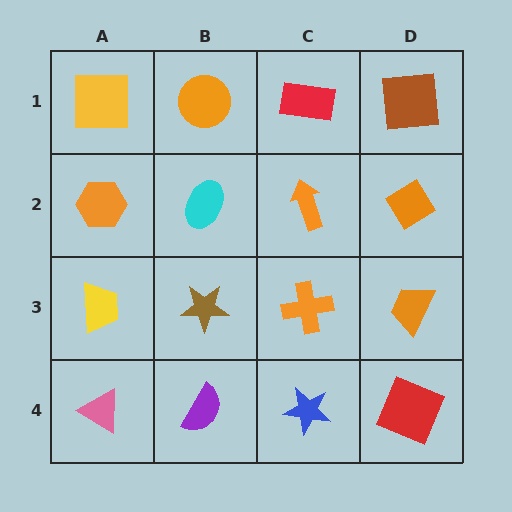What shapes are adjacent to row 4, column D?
An orange trapezoid (row 3, column D), a blue star (row 4, column C).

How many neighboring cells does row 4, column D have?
2.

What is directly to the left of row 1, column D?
A red rectangle.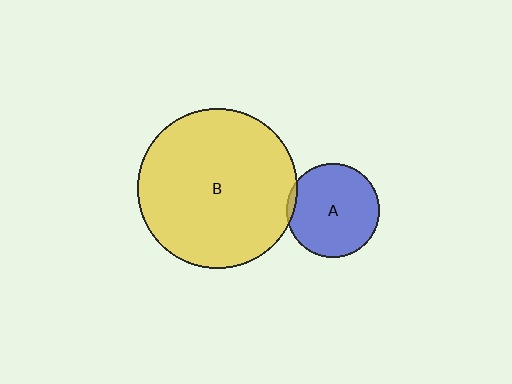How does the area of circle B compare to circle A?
Approximately 3.0 times.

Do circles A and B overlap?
Yes.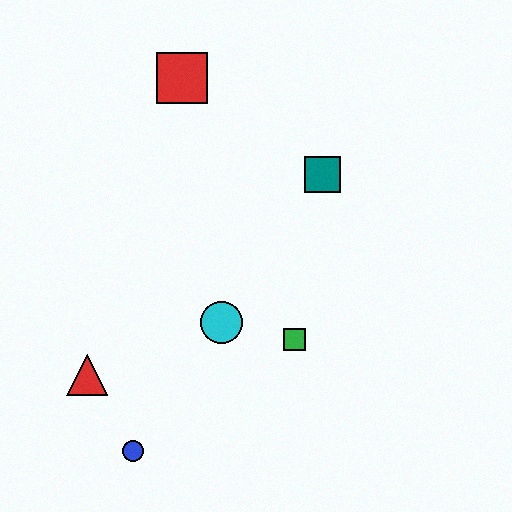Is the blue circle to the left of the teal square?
Yes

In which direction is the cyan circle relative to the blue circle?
The cyan circle is above the blue circle.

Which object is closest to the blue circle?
The red triangle is closest to the blue circle.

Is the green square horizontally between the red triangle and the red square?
No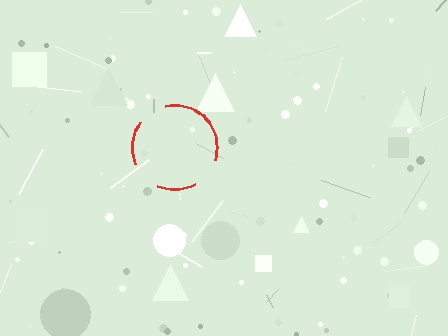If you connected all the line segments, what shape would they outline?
They would outline a circle.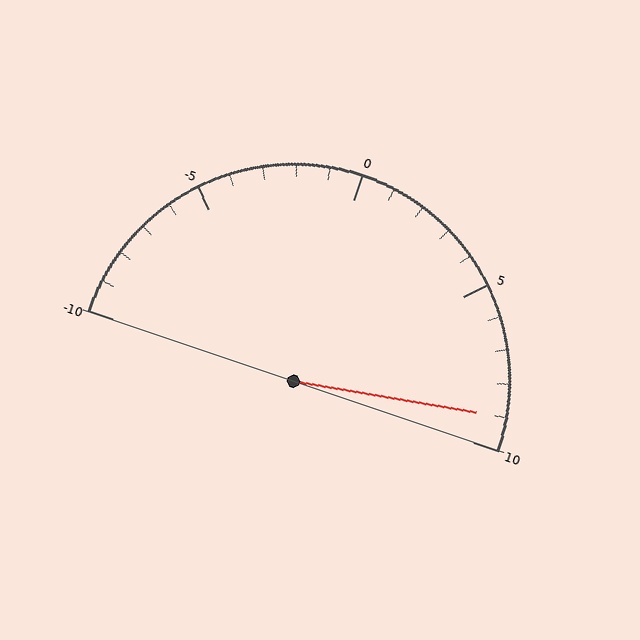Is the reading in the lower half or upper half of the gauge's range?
The reading is in the upper half of the range (-10 to 10).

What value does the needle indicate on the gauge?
The needle indicates approximately 9.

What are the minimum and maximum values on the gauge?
The gauge ranges from -10 to 10.